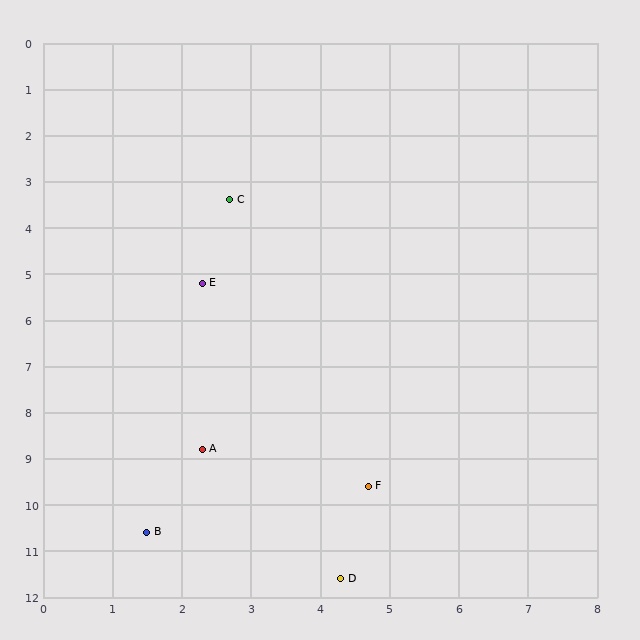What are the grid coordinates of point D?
Point D is at approximately (4.3, 11.6).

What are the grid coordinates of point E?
Point E is at approximately (2.3, 5.2).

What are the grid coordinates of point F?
Point F is at approximately (4.7, 9.6).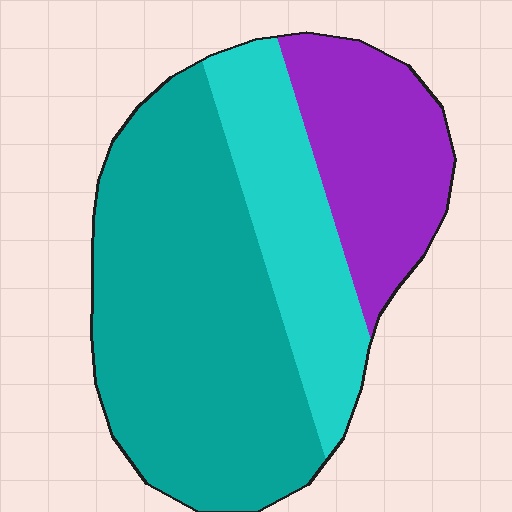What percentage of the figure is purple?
Purple takes up about one quarter (1/4) of the figure.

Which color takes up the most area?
Teal, at roughly 55%.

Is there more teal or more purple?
Teal.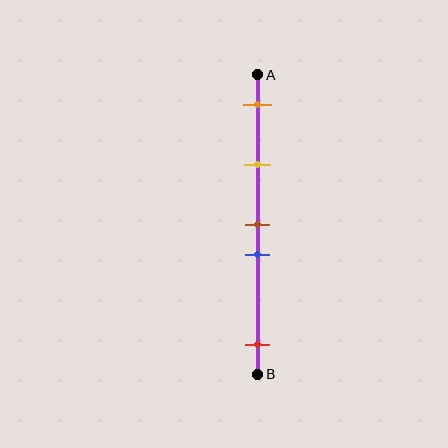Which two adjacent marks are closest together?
The brown and blue marks are the closest adjacent pair.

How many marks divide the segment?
There are 5 marks dividing the segment.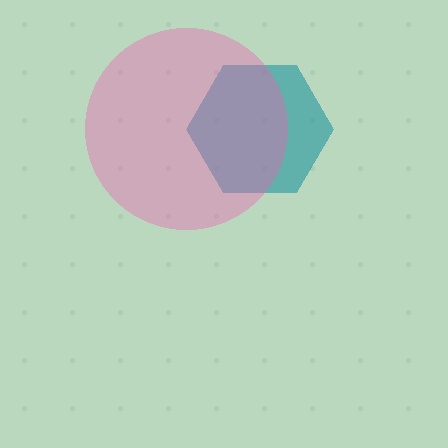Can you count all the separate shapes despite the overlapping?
Yes, there are 2 separate shapes.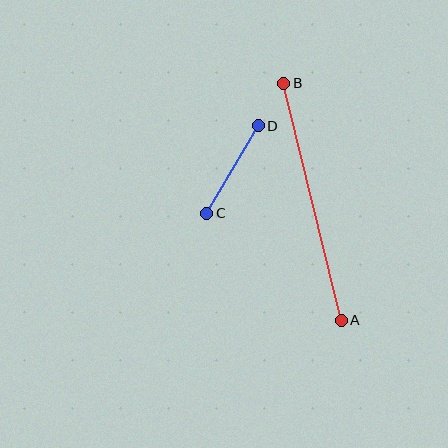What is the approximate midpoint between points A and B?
The midpoint is at approximately (313, 202) pixels.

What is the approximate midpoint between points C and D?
The midpoint is at approximately (233, 169) pixels.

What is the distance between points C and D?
The distance is approximately 101 pixels.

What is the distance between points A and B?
The distance is approximately 244 pixels.